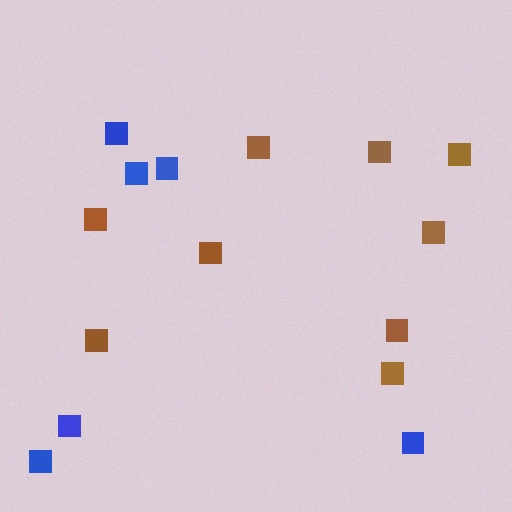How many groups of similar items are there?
There are 2 groups: one group of blue squares (6) and one group of brown squares (9).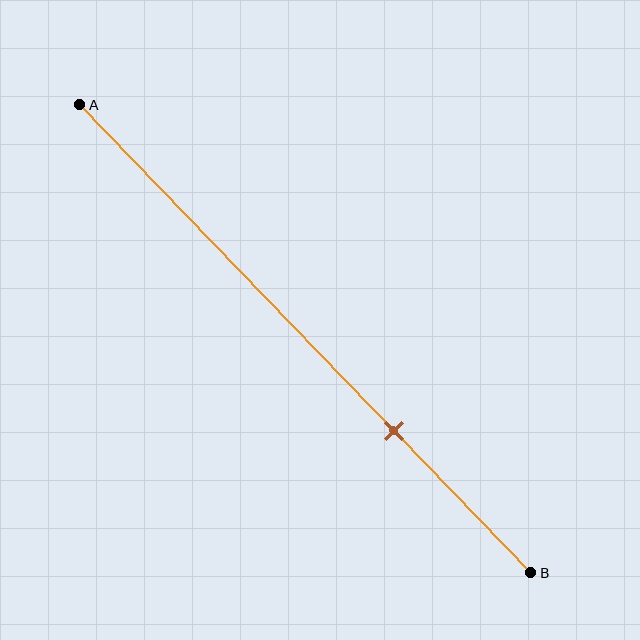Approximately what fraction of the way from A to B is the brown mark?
The brown mark is approximately 70% of the way from A to B.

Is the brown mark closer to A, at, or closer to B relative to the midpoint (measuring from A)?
The brown mark is closer to point B than the midpoint of segment AB.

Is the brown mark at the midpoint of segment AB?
No, the mark is at about 70% from A, not at the 50% midpoint.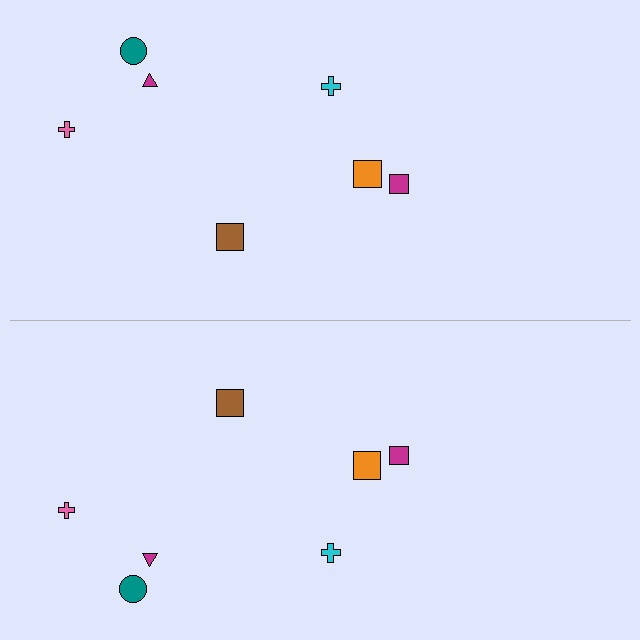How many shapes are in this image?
There are 14 shapes in this image.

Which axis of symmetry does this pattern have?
The pattern has a horizontal axis of symmetry running through the center of the image.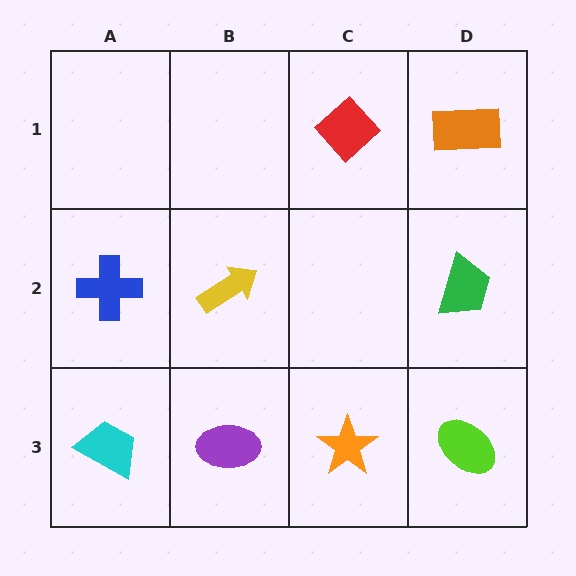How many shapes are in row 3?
4 shapes.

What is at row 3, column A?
A cyan trapezoid.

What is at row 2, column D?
A green trapezoid.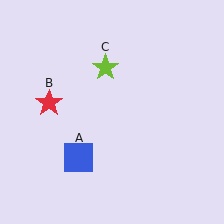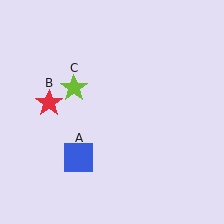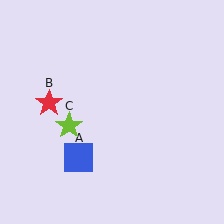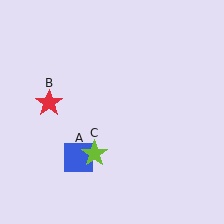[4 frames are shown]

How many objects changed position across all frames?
1 object changed position: lime star (object C).